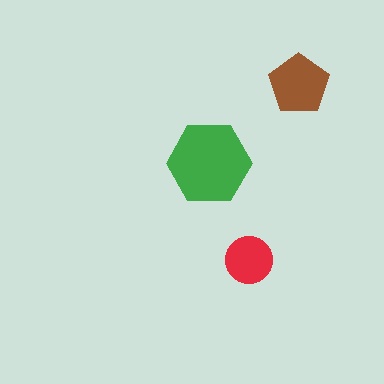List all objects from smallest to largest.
The red circle, the brown pentagon, the green hexagon.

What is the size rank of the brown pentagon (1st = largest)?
2nd.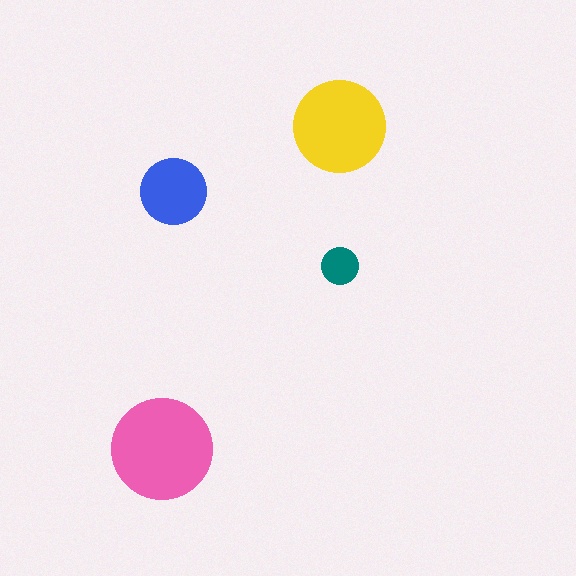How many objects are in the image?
There are 4 objects in the image.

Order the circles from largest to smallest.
the pink one, the yellow one, the blue one, the teal one.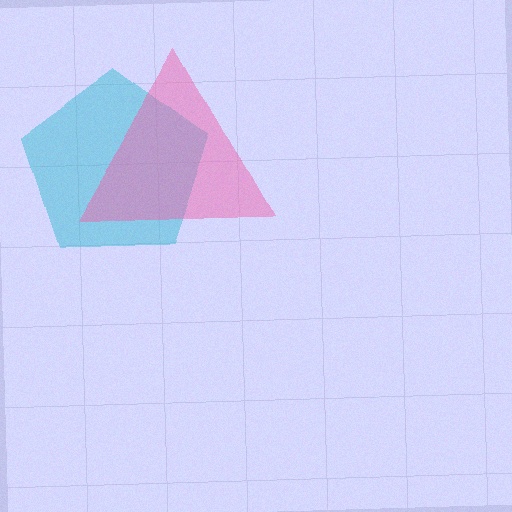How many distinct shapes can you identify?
There are 2 distinct shapes: a cyan pentagon, a pink triangle.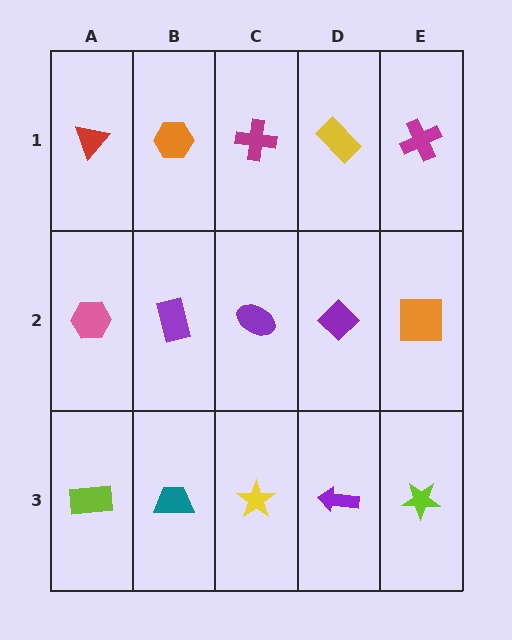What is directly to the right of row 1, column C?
A yellow rectangle.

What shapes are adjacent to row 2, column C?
A magenta cross (row 1, column C), a yellow star (row 3, column C), a purple rectangle (row 2, column B), a purple diamond (row 2, column D).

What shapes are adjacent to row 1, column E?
An orange square (row 2, column E), a yellow rectangle (row 1, column D).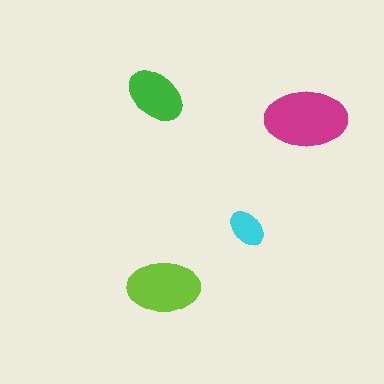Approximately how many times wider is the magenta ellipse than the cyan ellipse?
About 2 times wider.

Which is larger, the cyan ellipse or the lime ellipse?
The lime one.